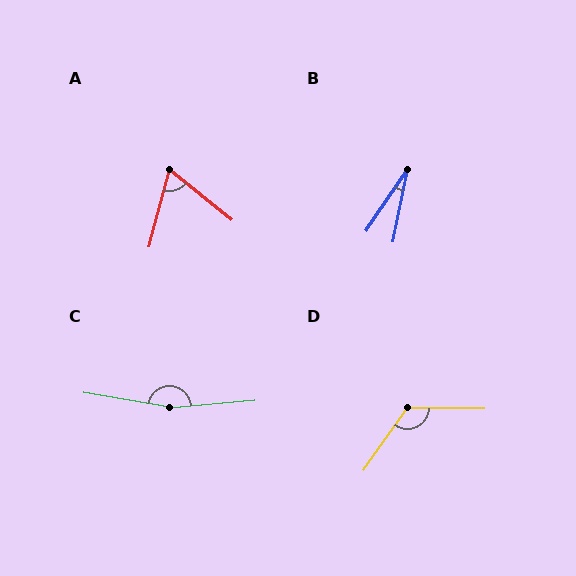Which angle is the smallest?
B, at approximately 23 degrees.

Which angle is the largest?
C, at approximately 166 degrees.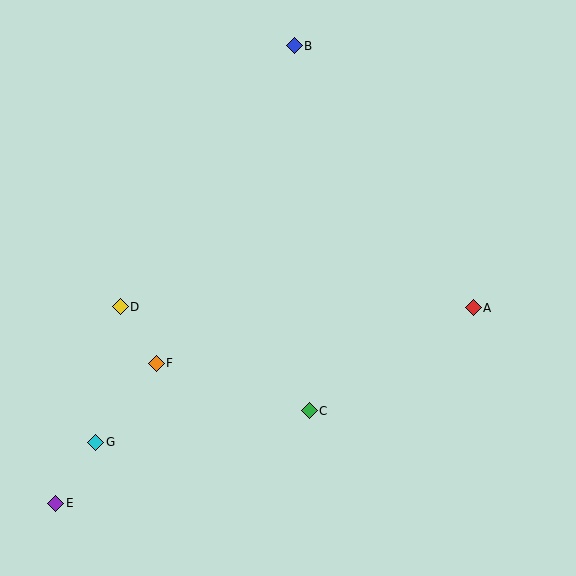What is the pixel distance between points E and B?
The distance between E and B is 516 pixels.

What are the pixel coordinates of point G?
Point G is at (96, 442).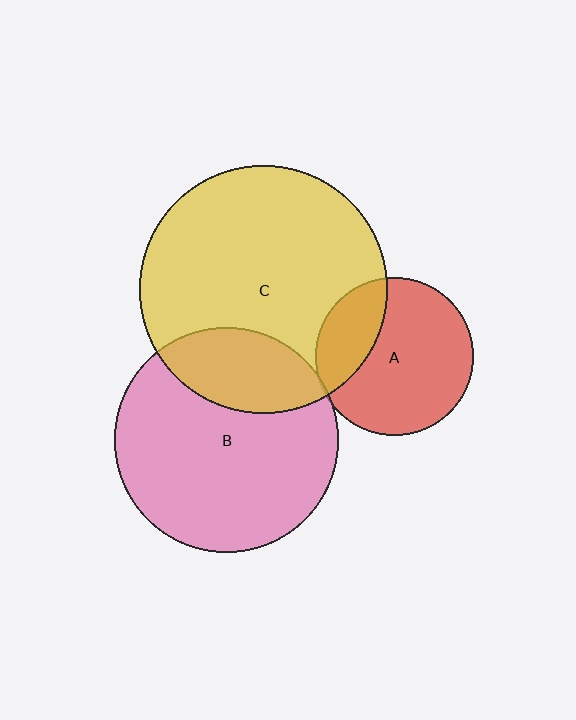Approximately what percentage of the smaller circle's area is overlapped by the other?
Approximately 5%.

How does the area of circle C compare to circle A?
Approximately 2.5 times.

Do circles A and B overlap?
Yes.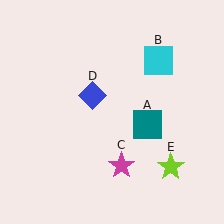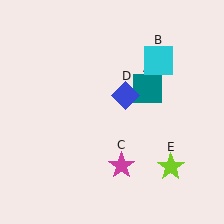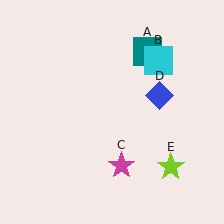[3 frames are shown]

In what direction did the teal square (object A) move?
The teal square (object A) moved up.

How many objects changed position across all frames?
2 objects changed position: teal square (object A), blue diamond (object D).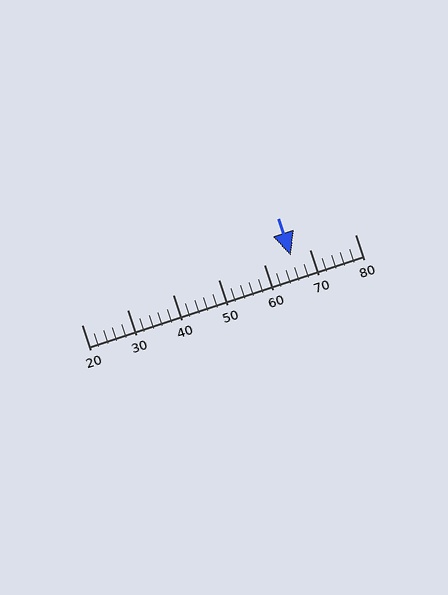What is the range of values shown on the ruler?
The ruler shows values from 20 to 80.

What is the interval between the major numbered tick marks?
The major tick marks are spaced 10 units apart.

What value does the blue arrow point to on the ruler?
The blue arrow points to approximately 66.